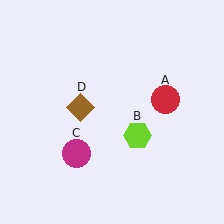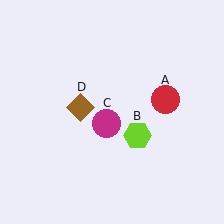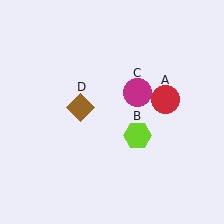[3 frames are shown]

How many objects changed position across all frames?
1 object changed position: magenta circle (object C).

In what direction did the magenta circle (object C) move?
The magenta circle (object C) moved up and to the right.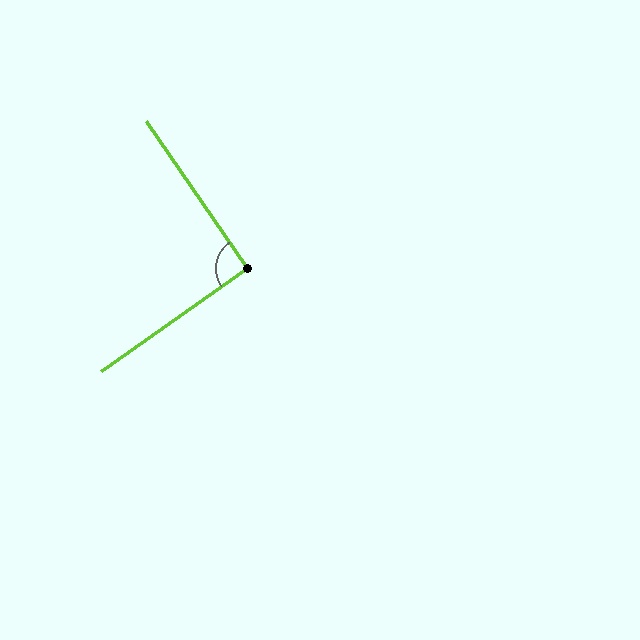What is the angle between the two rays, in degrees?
Approximately 91 degrees.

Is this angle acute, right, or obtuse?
It is approximately a right angle.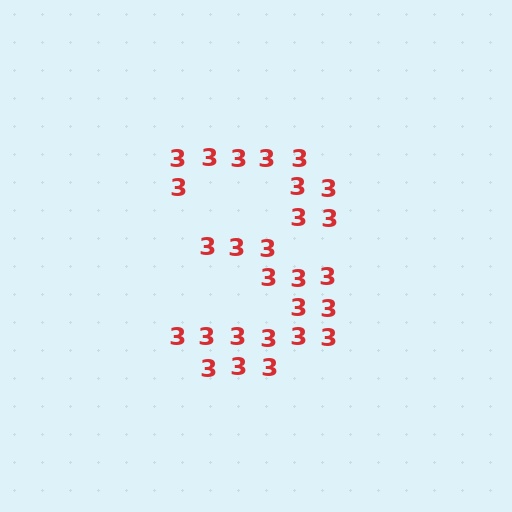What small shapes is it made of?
It is made of small digit 3's.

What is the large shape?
The large shape is the digit 3.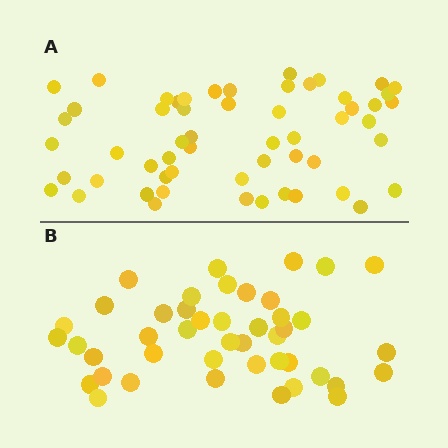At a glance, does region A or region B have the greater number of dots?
Region A (the top region) has more dots.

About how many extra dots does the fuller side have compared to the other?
Region A has roughly 12 or so more dots than region B.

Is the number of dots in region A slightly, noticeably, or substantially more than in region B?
Region A has noticeably more, but not dramatically so. The ratio is roughly 1.3 to 1.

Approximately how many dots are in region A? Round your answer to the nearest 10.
About 60 dots. (The exact count is 56, which rounds to 60.)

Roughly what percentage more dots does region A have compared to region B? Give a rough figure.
About 25% more.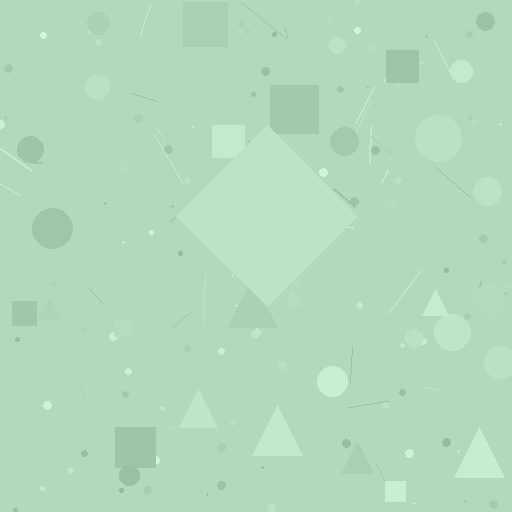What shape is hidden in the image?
A diamond is hidden in the image.